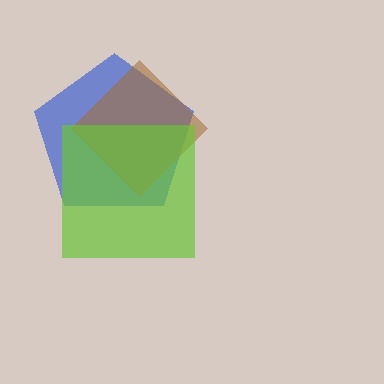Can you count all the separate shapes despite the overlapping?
Yes, there are 3 separate shapes.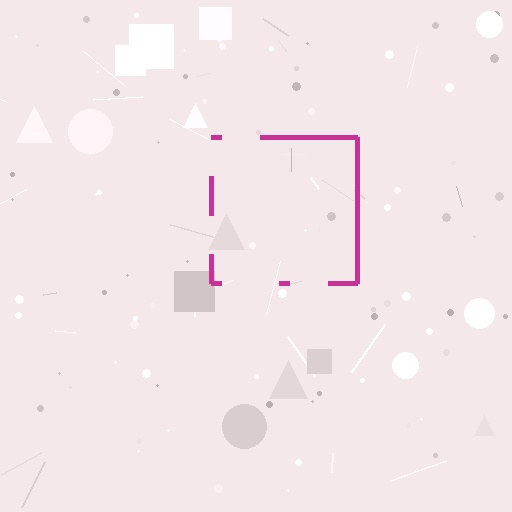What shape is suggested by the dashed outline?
The dashed outline suggests a square.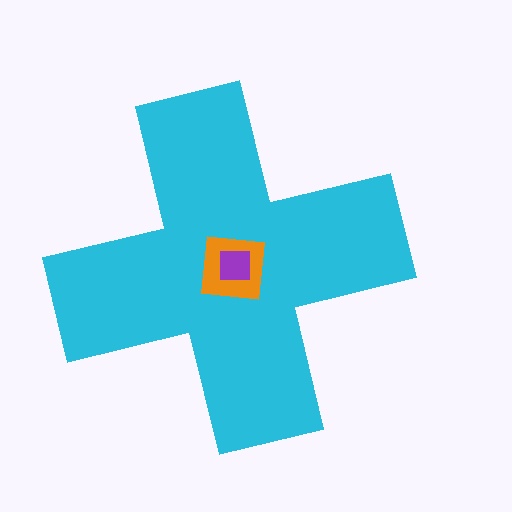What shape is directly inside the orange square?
The purple square.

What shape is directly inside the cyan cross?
The orange square.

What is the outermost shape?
The cyan cross.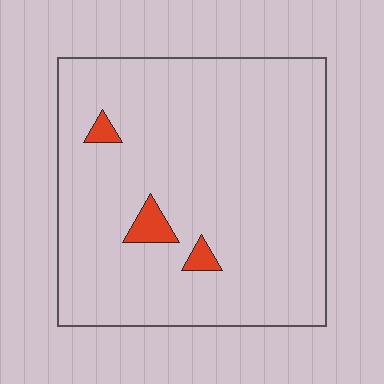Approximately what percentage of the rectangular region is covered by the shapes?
Approximately 5%.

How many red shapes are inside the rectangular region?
3.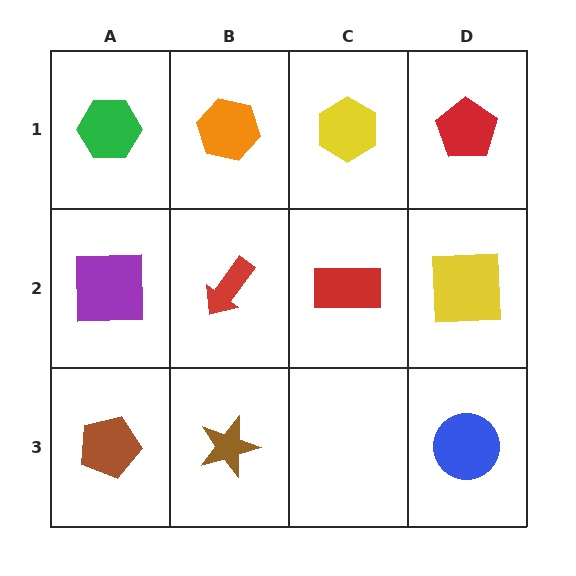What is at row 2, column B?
A red arrow.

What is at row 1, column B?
An orange hexagon.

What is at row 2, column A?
A purple square.